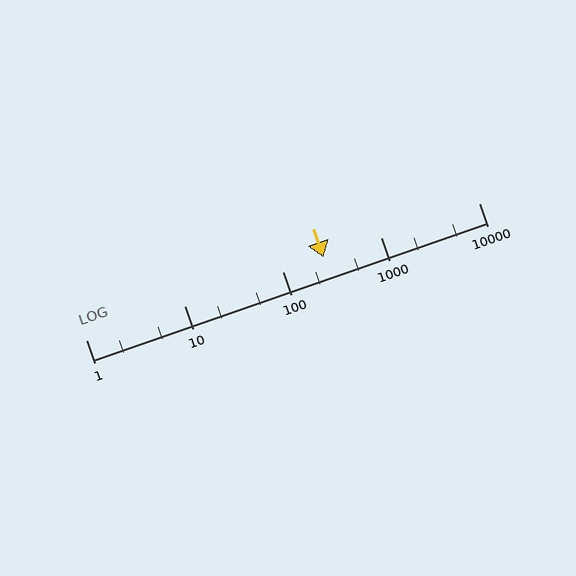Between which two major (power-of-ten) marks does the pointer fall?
The pointer is between 100 and 1000.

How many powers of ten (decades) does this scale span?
The scale spans 4 decades, from 1 to 10000.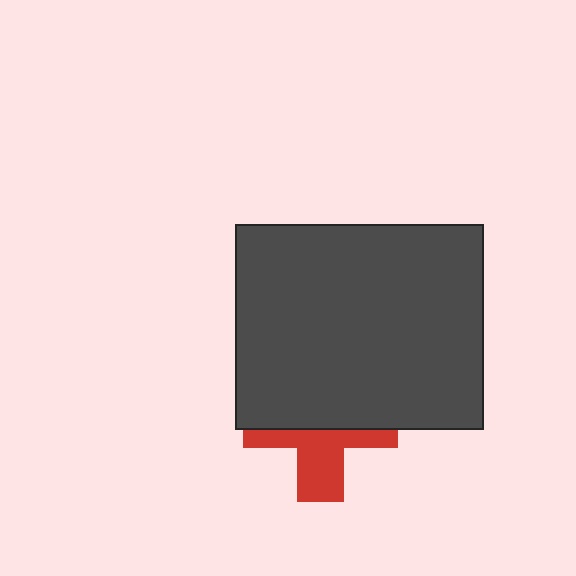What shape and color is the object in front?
The object in front is a dark gray rectangle.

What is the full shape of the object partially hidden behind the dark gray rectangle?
The partially hidden object is a red cross.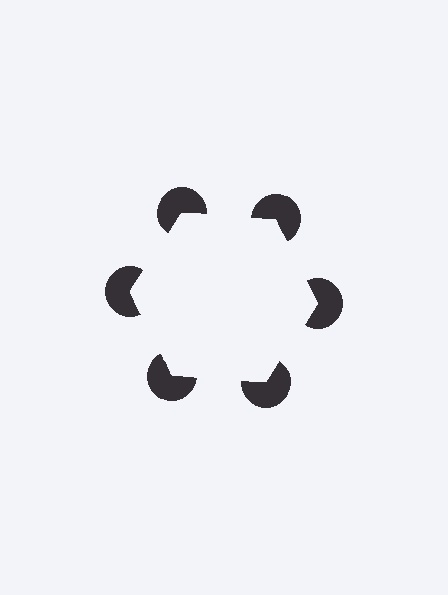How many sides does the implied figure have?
6 sides.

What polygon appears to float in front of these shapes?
An illusory hexagon — its edges are inferred from the aligned wedge cuts in the pac-man discs, not physically drawn.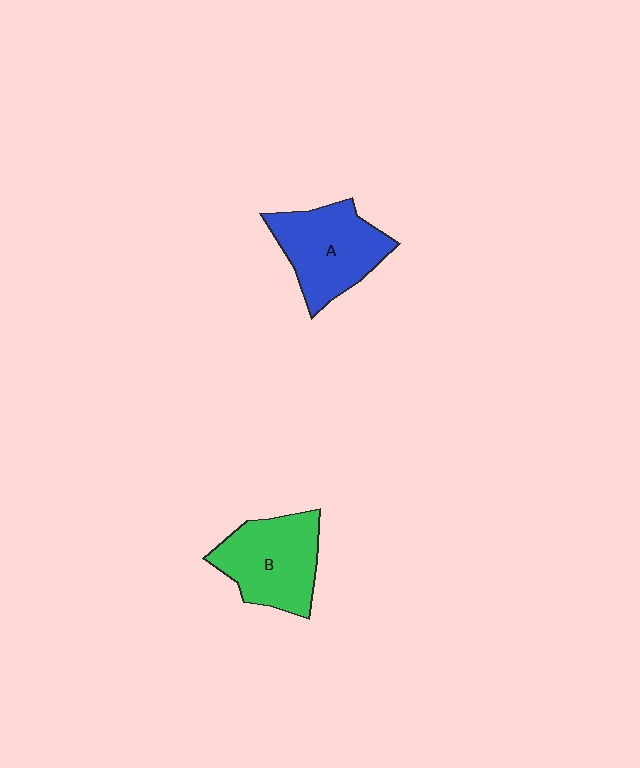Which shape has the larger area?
Shape A (blue).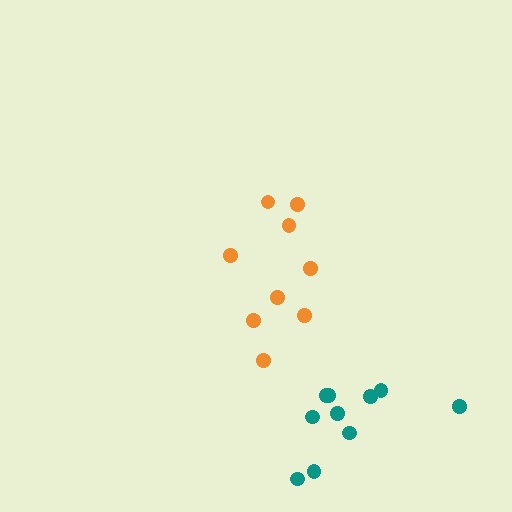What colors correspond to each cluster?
The clusters are colored: orange, teal.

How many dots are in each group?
Group 1: 9 dots, Group 2: 11 dots (20 total).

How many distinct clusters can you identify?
There are 2 distinct clusters.